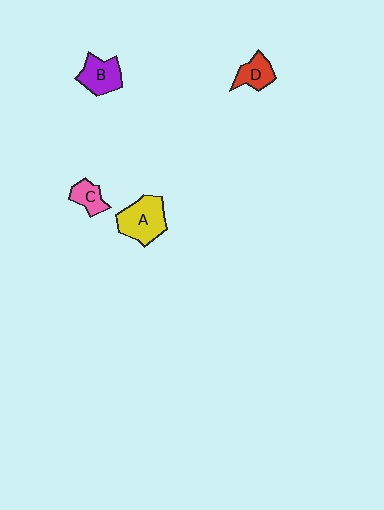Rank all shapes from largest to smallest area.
From largest to smallest: A (yellow), B (purple), D (red), C (pink).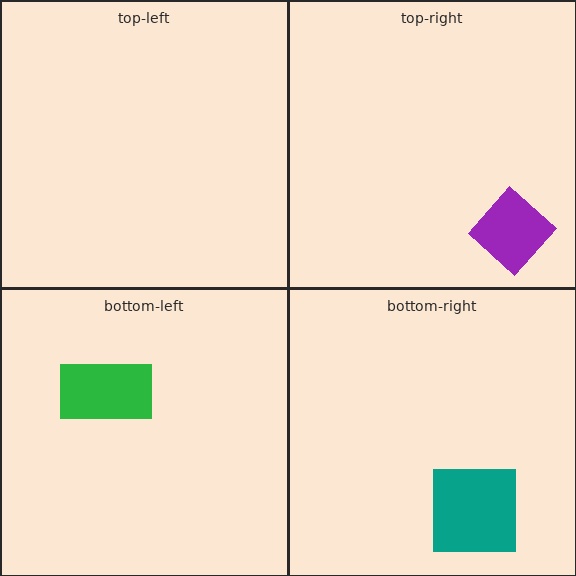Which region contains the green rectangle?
The bottom-left region.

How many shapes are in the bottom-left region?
1.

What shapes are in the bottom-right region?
The teal square.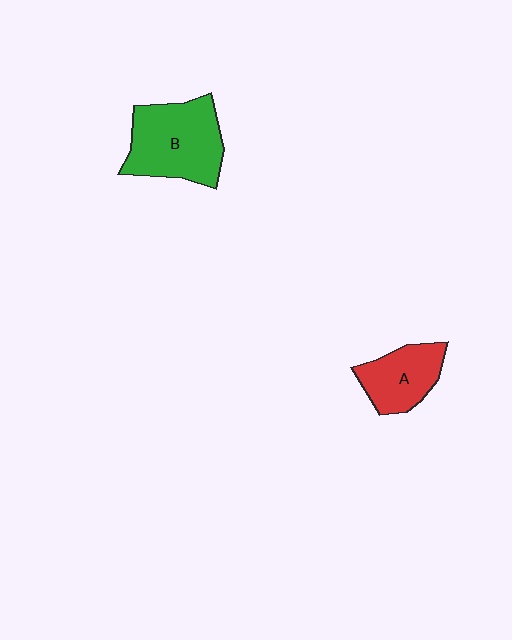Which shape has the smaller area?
Shape A (red).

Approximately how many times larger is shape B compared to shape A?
Approximately 1.6 times.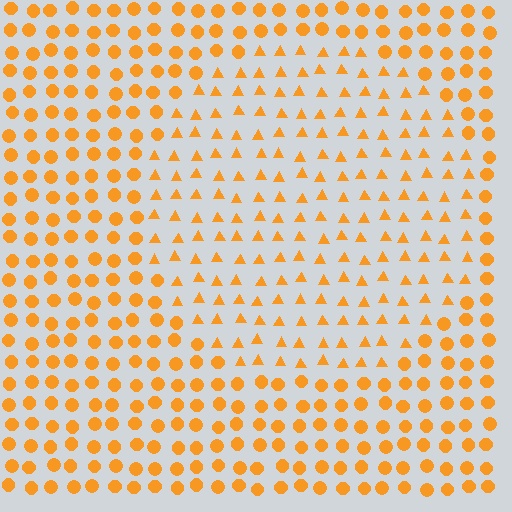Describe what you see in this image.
The image is filled with small orange elements arranged in a uniform grid. A circle-shaped region contains triangles, while the surrounding area contains circles. The boundary is defined purely by the change in element shape.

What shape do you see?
I see a circle.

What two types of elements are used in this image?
The image uses triangles inside the circle region and circles outside it.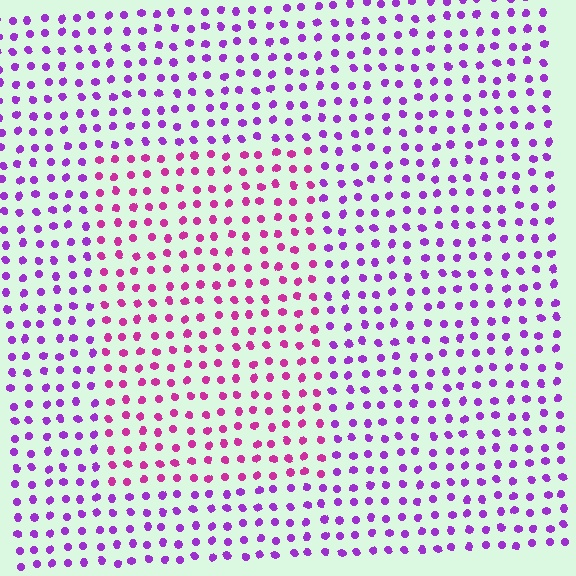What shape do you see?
I see a rectangle.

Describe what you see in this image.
The image is filled with small purple elements in a uniform arrangement. A rectangle-shaped region is visible where the elements are tinted to a slightly different hue, forming a subtle color boundary.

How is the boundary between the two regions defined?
The boundary is defined purely by a slight shift in hue (about 36 degrees). Spacing, size, and orientation are identical on both sides.